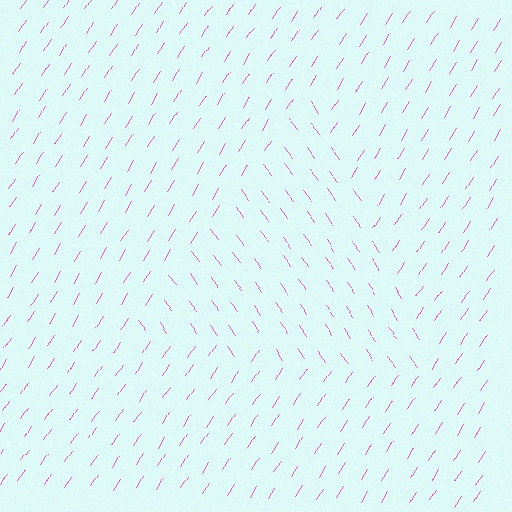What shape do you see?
I see a triangle.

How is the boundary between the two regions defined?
The boundary is defined purely by a change in line orientation (approximately 69 degrees difference). All lines are the same color and thickness.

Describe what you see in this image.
The image is filled with small pink line segments. A triangle region in the image has lines oriented differently from the surrounding lines, creating a visible texture boundary.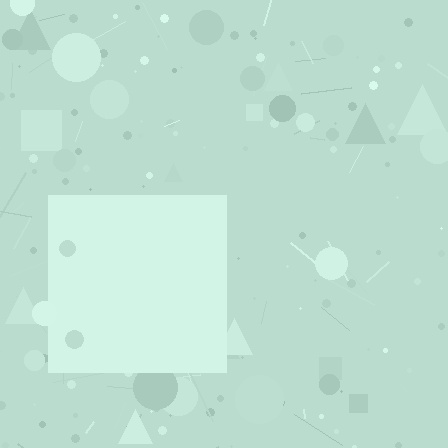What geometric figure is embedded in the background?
A square is embedded in the background.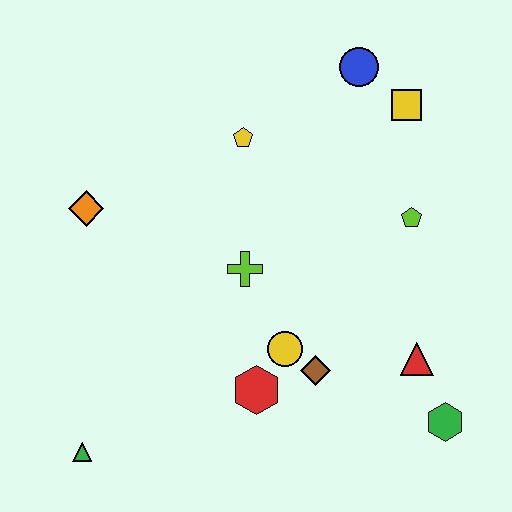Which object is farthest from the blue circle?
The green triangle is farthest from the blue circle.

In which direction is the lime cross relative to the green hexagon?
The lime cross is to the left of the green hexagon.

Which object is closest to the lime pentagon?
The yellow square is closest to the lime pentagon.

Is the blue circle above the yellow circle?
Yes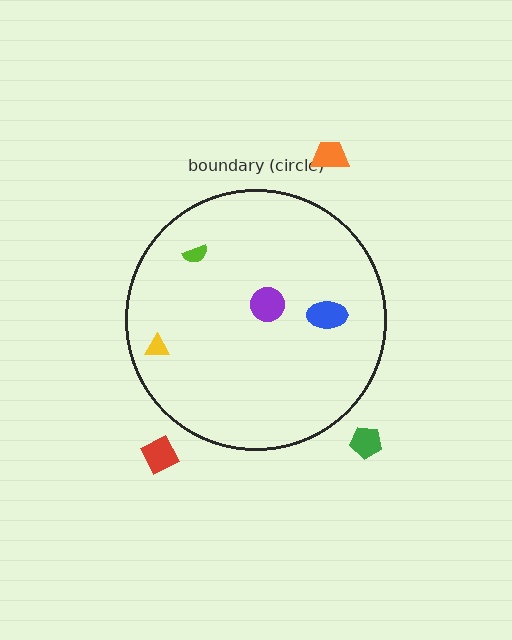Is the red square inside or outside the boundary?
Outside.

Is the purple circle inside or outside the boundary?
Inside.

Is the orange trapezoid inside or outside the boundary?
Outside.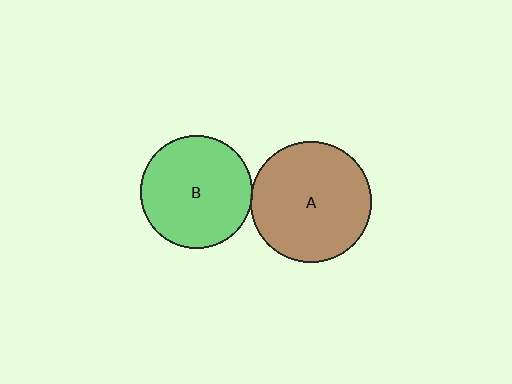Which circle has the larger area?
Circle A (brown).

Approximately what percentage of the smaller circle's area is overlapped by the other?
Approximately 5%.